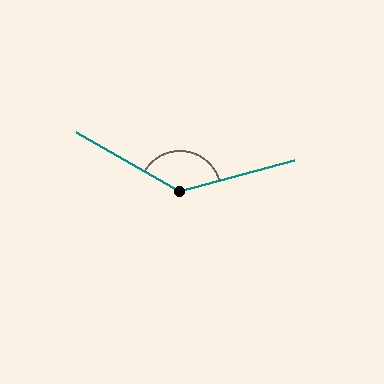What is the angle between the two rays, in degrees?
Approximately 135 degrees.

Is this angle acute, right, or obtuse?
It is obtuse.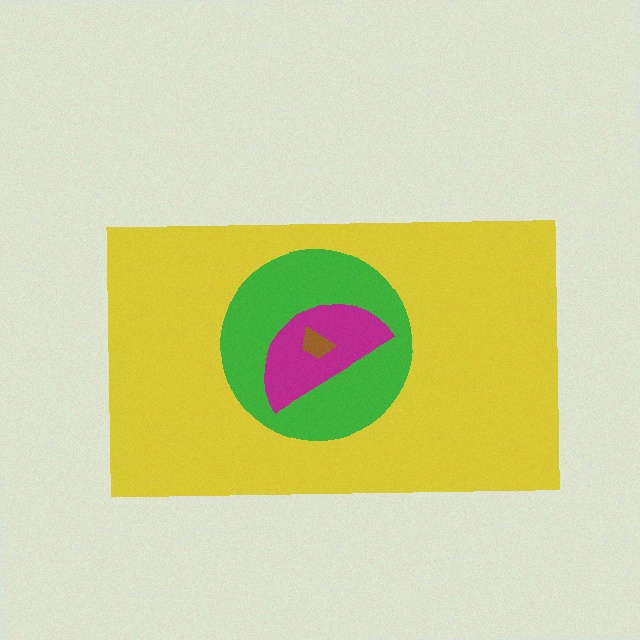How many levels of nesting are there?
4.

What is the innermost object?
The brown trapezoid.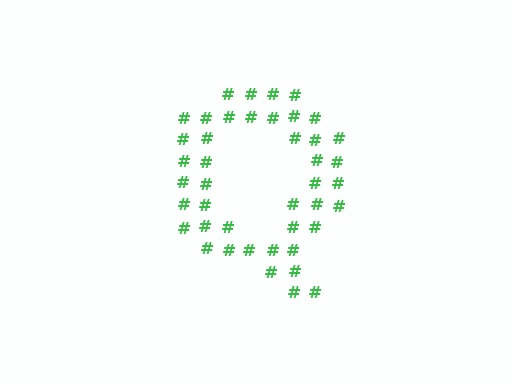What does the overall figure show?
The overall figure shows the letter Q.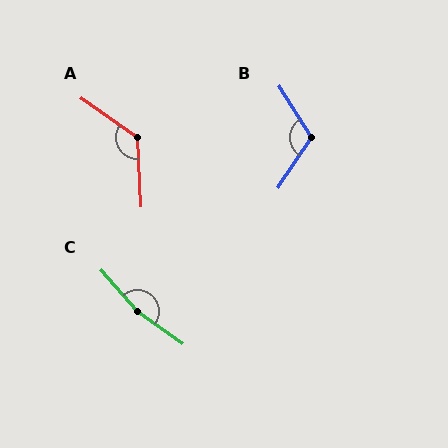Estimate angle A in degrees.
Approximately 128 degrees.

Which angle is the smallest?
B, at approximately 114 degrees.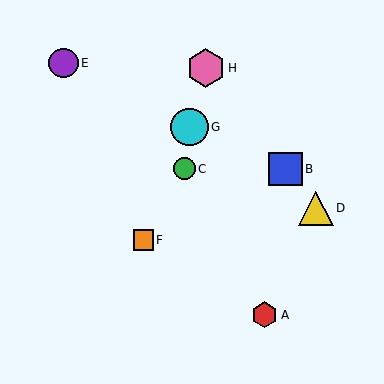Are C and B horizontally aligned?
Yes, both are at y≈169.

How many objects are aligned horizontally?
2 objects (B, C) are aligned horizontally.